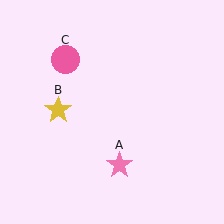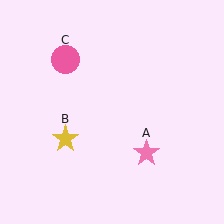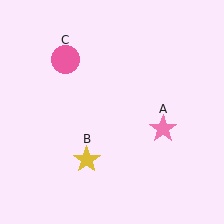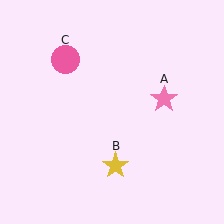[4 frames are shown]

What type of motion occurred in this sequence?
The pink star (object A), yellow star (object B) rotated counterclockwise around the center of the scene.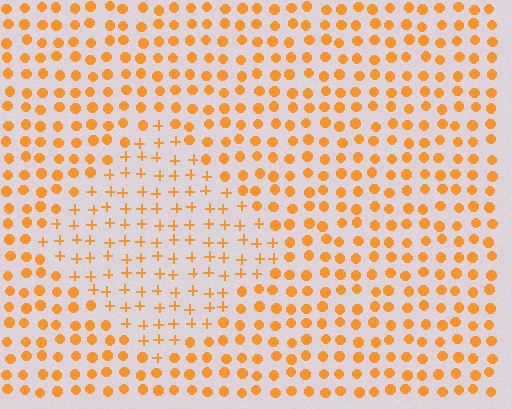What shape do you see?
I see a diamond.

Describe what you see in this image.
The image is filled with small orange elements arranged in a uniform grid. A diamond-shaped region contains plus signs, while the surrounding area contains circles. The boundary is defined purely by the change in element shape.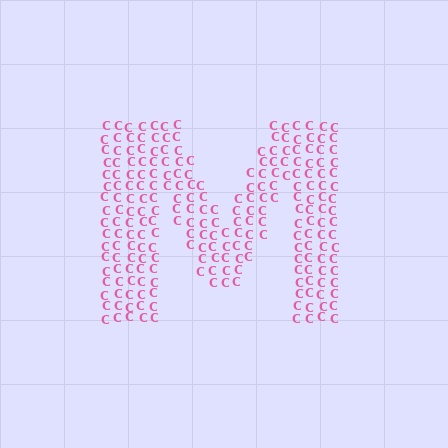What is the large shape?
The large shape is the letter M.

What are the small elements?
The small elements are letter C's.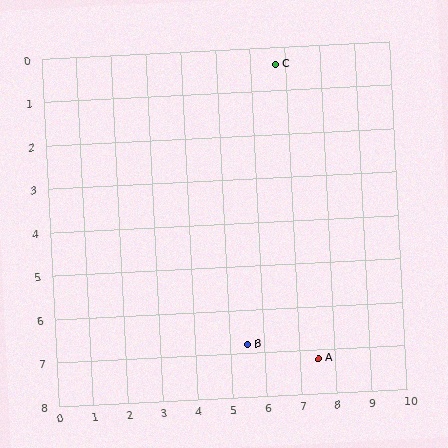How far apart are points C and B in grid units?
Points C and B are about 6.5 grid units apart.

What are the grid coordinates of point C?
Point C is at approximately (6.7, 0.4).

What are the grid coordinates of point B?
Point B is at approximately (5.5, 6.8).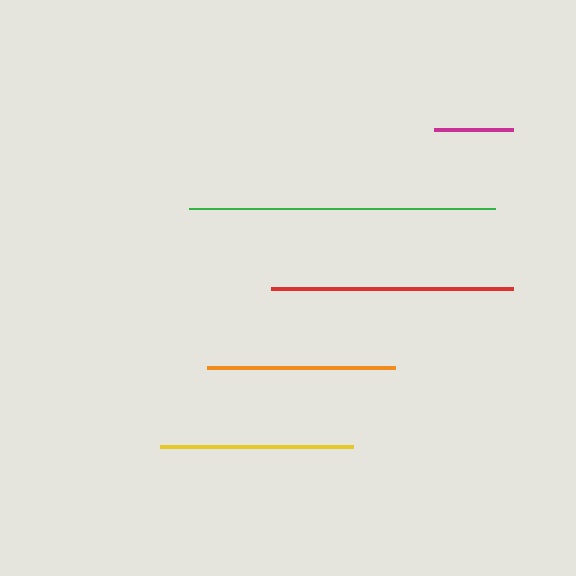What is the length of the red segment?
The red segment is approximately 242 pixels long.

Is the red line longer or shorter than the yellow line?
The red line is longer than the yellow line.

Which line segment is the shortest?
The magenta line is the shortest at approximately 79 pixels.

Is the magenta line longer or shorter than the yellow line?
The yellow line is longer than the magenta line.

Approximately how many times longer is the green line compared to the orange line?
The green line is approximately 1.6 times the length of the orange line.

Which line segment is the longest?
The green line is the longest at approximately 306 pixels.